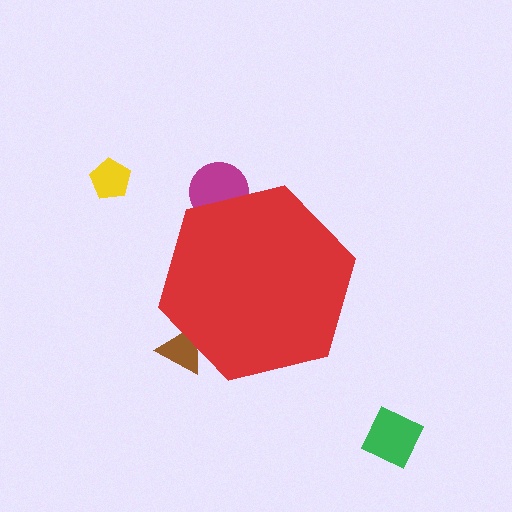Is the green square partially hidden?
No, the green square is fully visible.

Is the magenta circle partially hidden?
Yes, the magenta circle is partially hidden behind the red hexagon.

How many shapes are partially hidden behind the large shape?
2 shapes are partially hidden.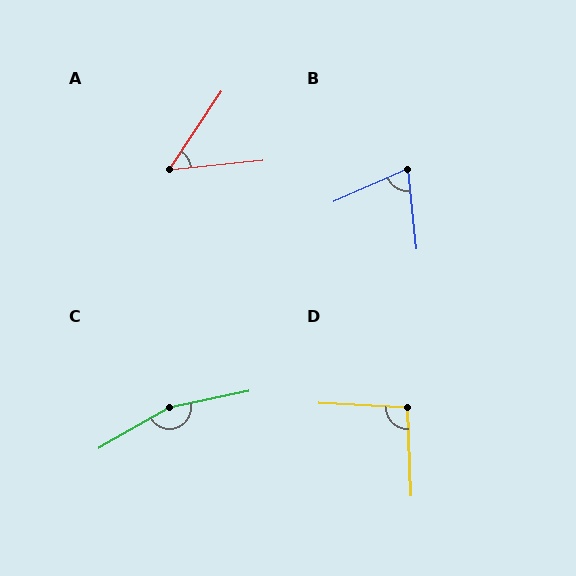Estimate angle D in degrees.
Approximately 95 degrees.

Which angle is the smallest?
A, at approximately 50 degrees.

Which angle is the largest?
C, at approximately 162 degrees.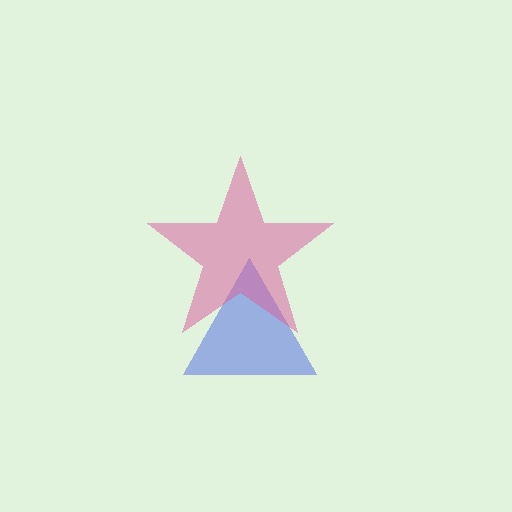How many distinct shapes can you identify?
There are 2 distinct shapes: a blue triangle, a pink star.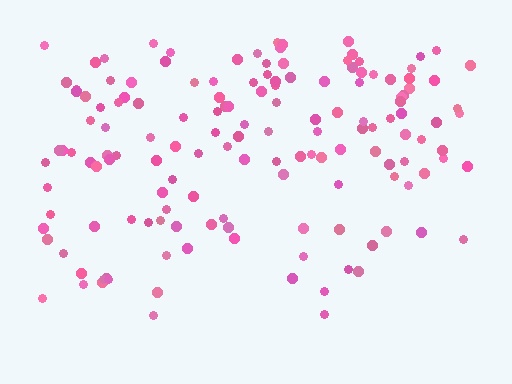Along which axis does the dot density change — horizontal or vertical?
Vertical.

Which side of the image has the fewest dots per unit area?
The bottom.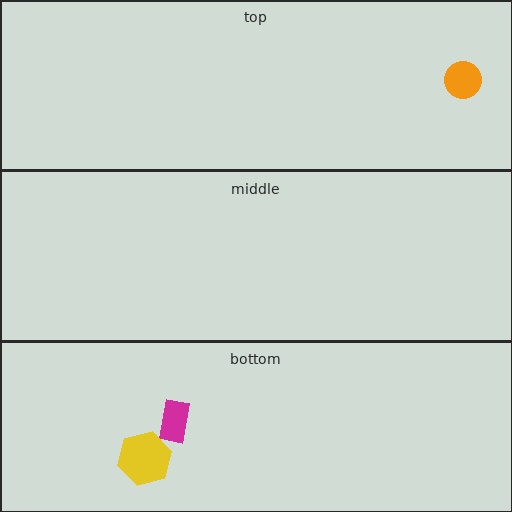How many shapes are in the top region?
1.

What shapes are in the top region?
The orange circle.